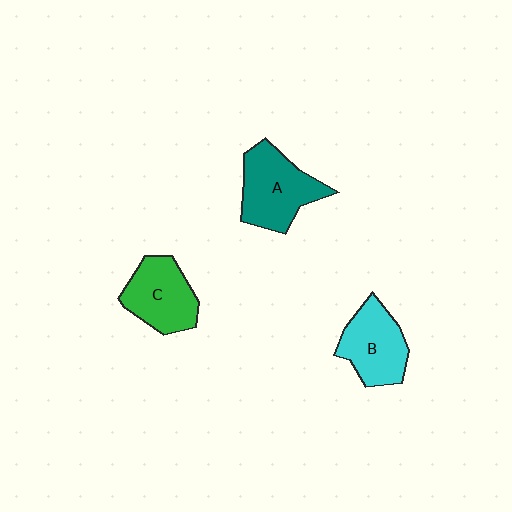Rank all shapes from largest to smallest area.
From largest to smallest: A (teal), C (green), B (cyan).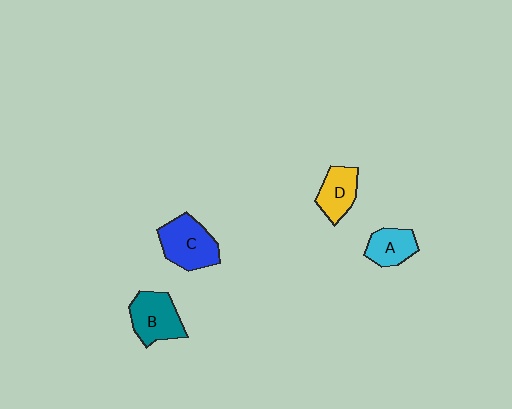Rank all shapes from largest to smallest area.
From largest to smallest: C (blue), B (teal), D (yellow), A (cyan).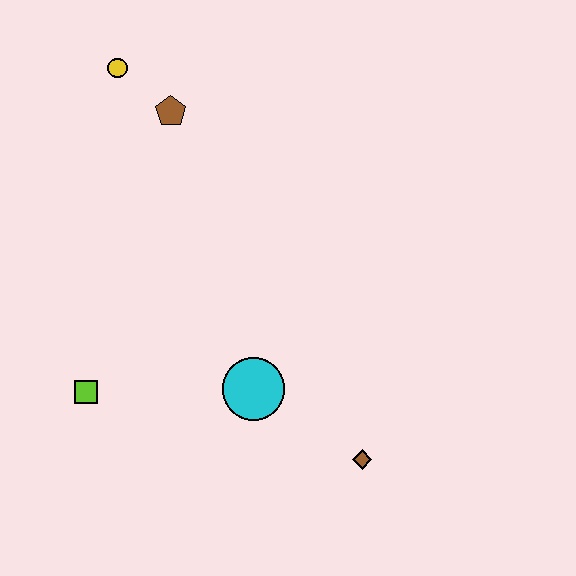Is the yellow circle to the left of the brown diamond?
Yes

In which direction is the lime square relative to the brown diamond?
The lime square is to the left of the brown diamond.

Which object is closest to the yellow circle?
The brown pentagon is closest to the yellow circle.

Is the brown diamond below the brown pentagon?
Yes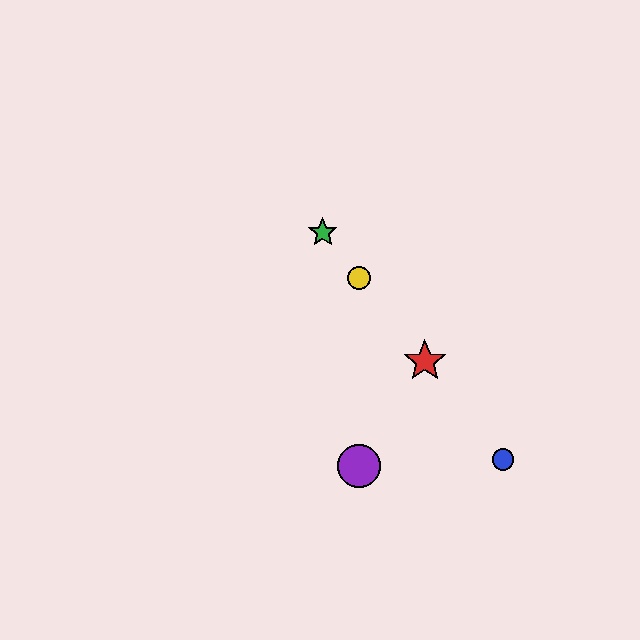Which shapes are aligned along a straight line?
The red star, the blue circle, the green star, the yellow circle are aligned along a straight line.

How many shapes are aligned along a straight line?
4 shapes (the red star, the blue circle, the green star, the yellow circle) are aligned along a straight line.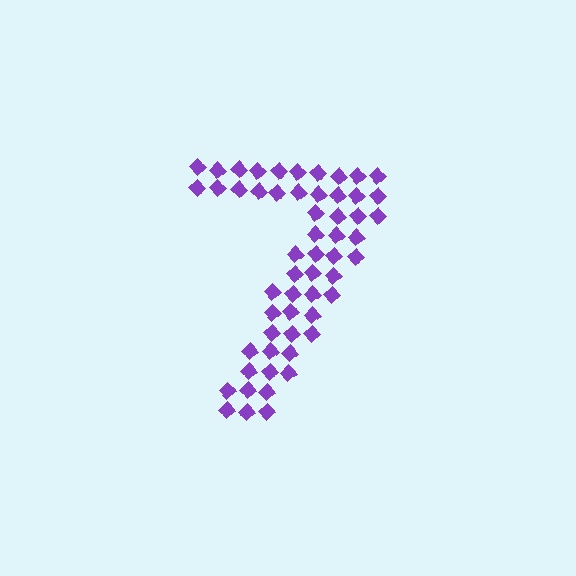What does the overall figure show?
The overall figure shows the digit 7.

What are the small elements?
The small elements are diamonds.